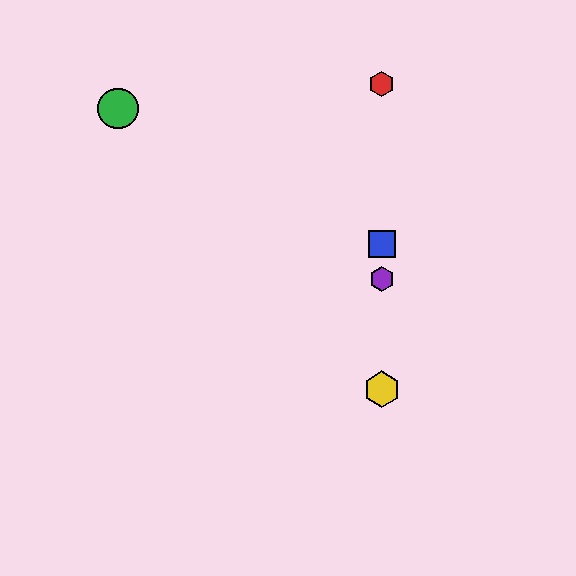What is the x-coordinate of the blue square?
The blue square is at x≈382.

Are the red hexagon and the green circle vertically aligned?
No, the red hexagon is at x≈382 and the green circle is at x≈118.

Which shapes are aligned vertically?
The red hexagon, the blue square, the yellow hexagon, the purple hexagon are aligned vertically.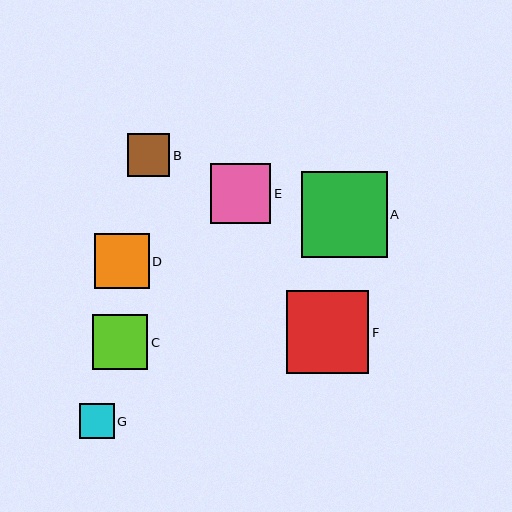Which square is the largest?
Square A is the largest with a size of approximately 86 pixels.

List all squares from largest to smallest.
From largest to smallest: A, F, E, D, C, B, G.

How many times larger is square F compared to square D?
Square F is approximately 1.5 times the size of square D.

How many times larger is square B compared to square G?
Square B is approximately 1.2 times the size of square G.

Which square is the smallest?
Square G is the smallest with a size of approximately 35 pixels.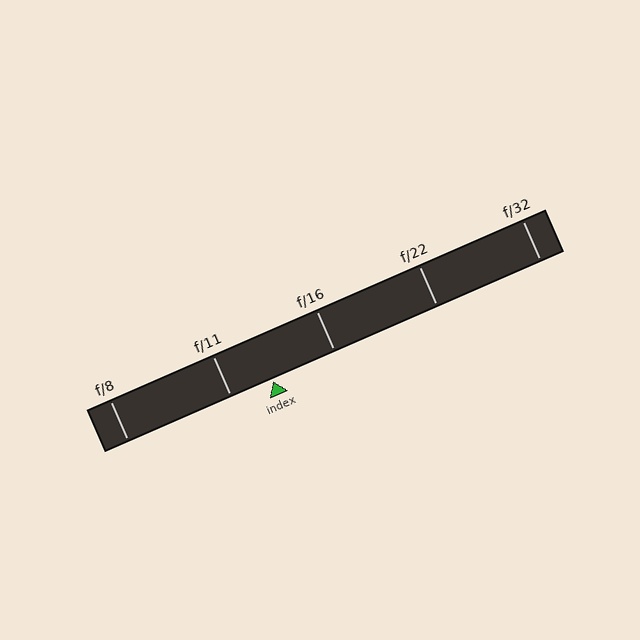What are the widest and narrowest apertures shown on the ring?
The widest aperture shown is f/8 and the narrowest is f/32.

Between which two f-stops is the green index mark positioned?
The index mark is between f/11 and f/16.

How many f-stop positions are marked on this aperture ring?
There are 5 f-stop positions marked.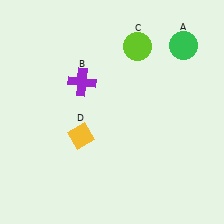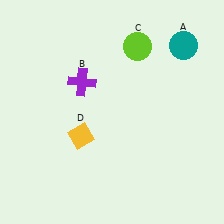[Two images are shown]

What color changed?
The circle (A) changed from green in Image 1 to teal in Image 2.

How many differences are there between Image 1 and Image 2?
There is 1 difference between the two images.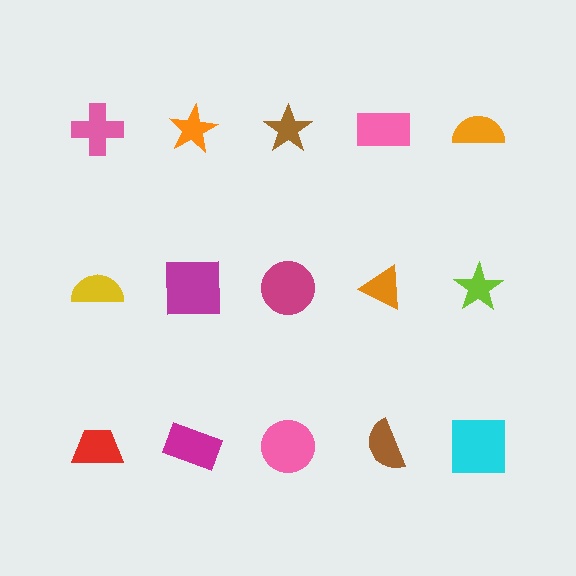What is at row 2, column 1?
A yellow semicircle.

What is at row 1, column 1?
A pink cross.